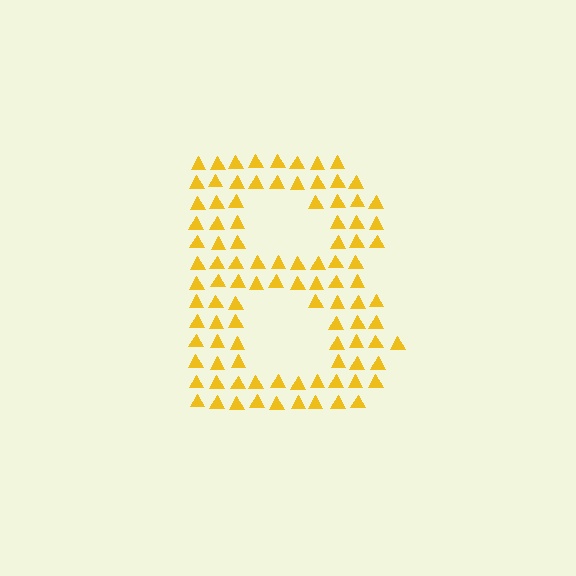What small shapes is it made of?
It is made of small triangles.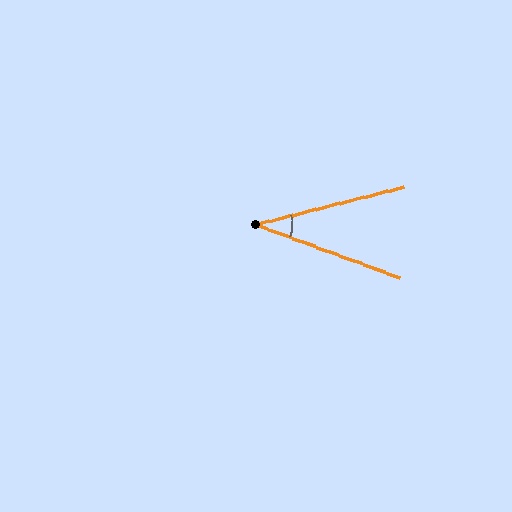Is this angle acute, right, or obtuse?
It is acute.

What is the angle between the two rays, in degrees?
Approximately 34 degrees.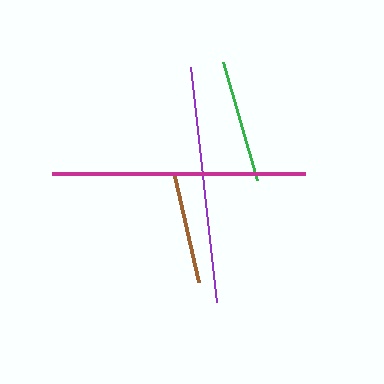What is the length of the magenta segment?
The magenta segment is approximately 253 pixels long.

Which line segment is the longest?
The magenta line is the longest at approximately 253 pixels.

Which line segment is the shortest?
The brown line is the shortest at approximately 109 pixels.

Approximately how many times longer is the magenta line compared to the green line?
The magenta line is approximately 2.1 times the length of the green line.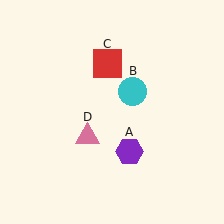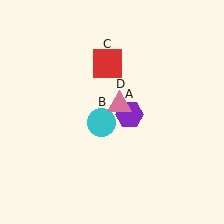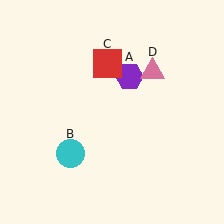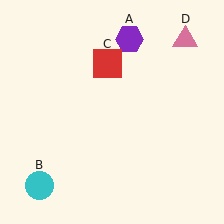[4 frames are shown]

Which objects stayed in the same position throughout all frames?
Red square (object C) remained stationary.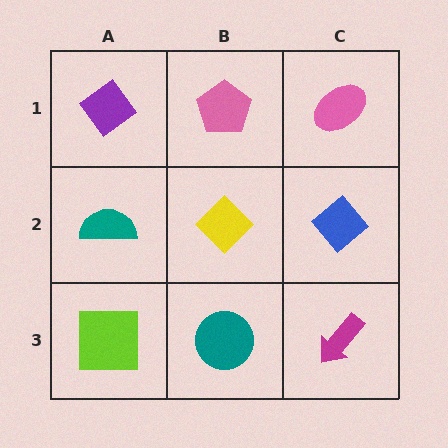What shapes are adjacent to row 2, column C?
A pink ellipse (row 1, column C), a magenta arrow (row 3, column C), a yellow diamond (row 2, column B).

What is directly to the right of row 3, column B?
A magenta arrow.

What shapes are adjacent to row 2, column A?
A purple diamond (row 1, column A), a lime square (row 3, column A), a yellow diamond (row 2, column B).